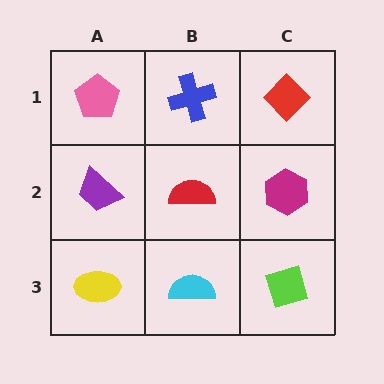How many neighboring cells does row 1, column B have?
3.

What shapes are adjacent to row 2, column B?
A blue cross (row 1, column B), a cyan semicircle (row 3, column B), a purple trapezoid (row 2, column A), a magenta hexagon (row 2, column C).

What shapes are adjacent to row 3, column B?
A red semicircle (row 2, column B), a yellow ellipse (row 3, column A), a lime diamond (row 3, column C).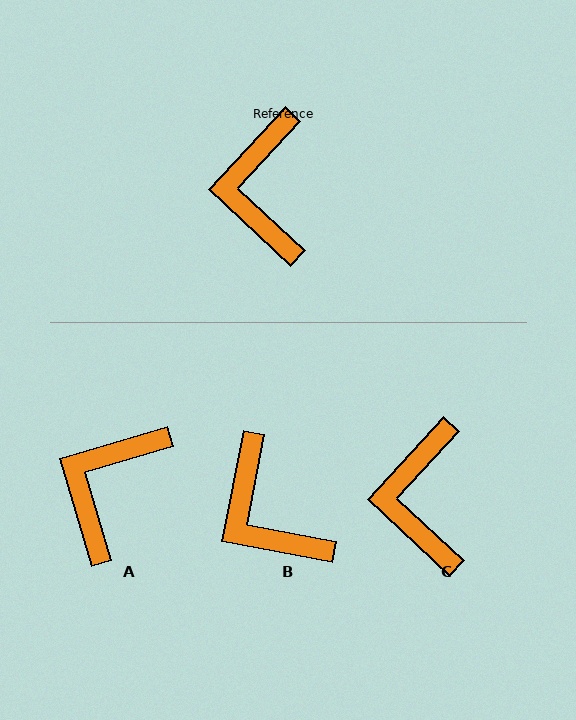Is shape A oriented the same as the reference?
No, it is off by about 31 degrees.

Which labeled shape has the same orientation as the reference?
C.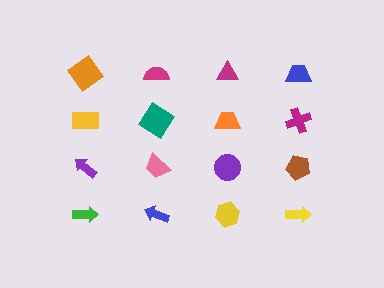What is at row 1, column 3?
A magenta triangle.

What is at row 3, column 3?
A purple circle.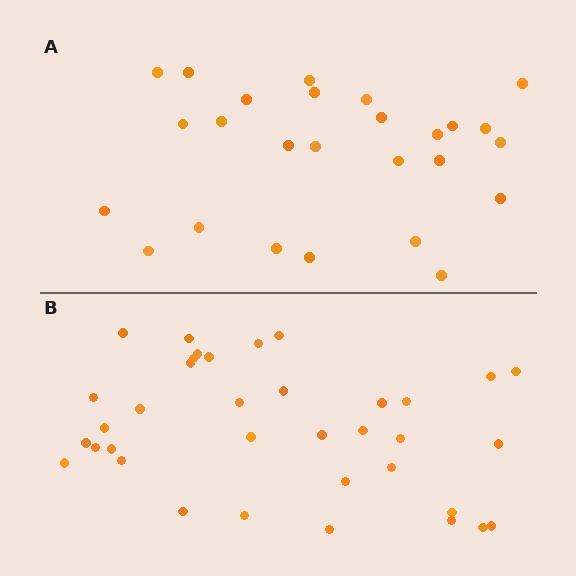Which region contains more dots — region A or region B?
Region B (the bottom region) has more dots.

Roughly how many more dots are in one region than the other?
Region B has roughly 10 or so more dots than region A.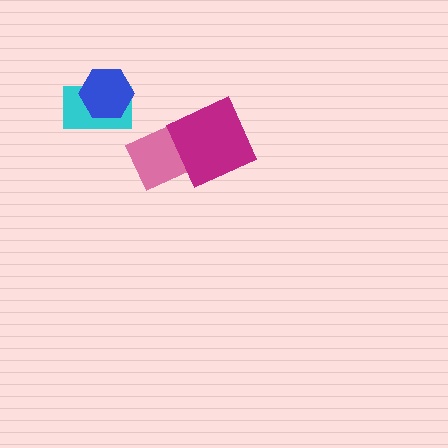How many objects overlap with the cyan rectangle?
1 object overlaps with the cyan rectangle.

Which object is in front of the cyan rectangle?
The blue hexagon is in front of the cyan rectangle.